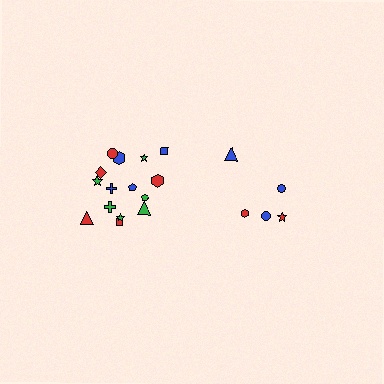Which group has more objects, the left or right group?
The left group.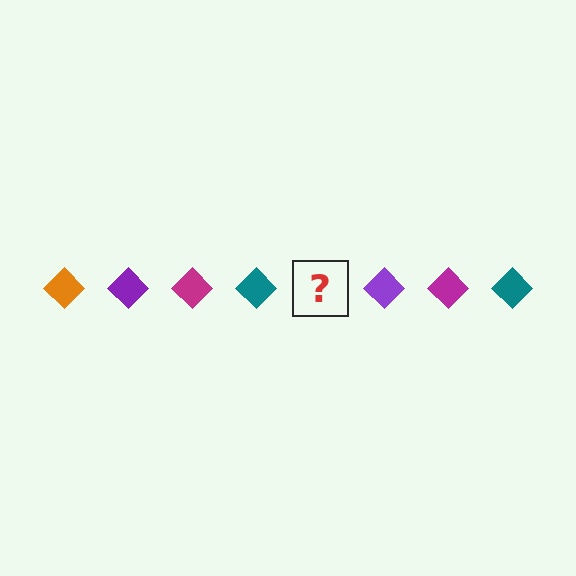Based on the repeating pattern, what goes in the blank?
The blank should be an orange diamond.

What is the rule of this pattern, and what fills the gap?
The rule is that the pattern cycles through orange, purple, magenta, teal diamonds. The gap should be filled with an orange diamond.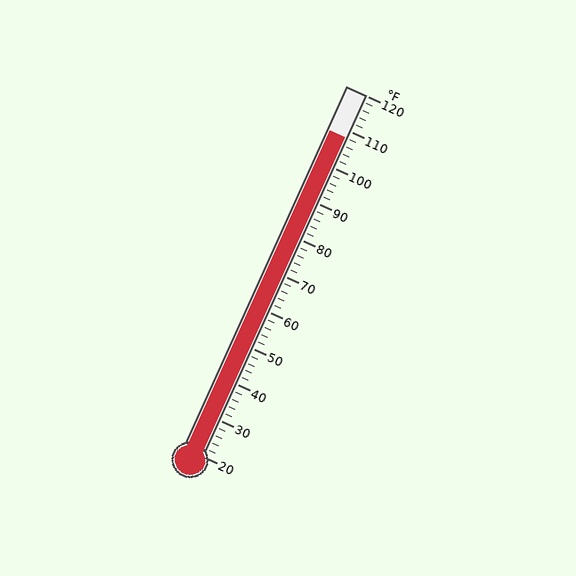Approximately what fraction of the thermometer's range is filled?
The thermometer is filled to approximately 90% of its range.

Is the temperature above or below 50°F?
The temperature is above 50°F.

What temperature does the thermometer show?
The thermometer shows approximately 108°F.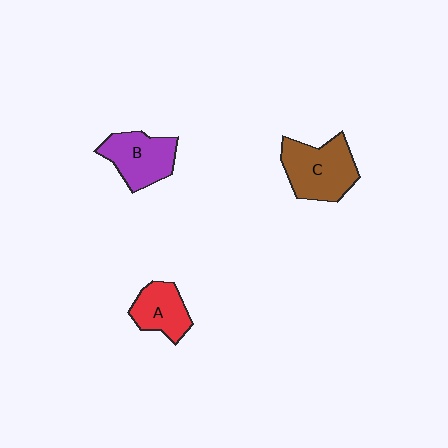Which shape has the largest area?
Shape C (brown).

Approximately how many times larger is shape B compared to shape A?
Approximately 1.3 times.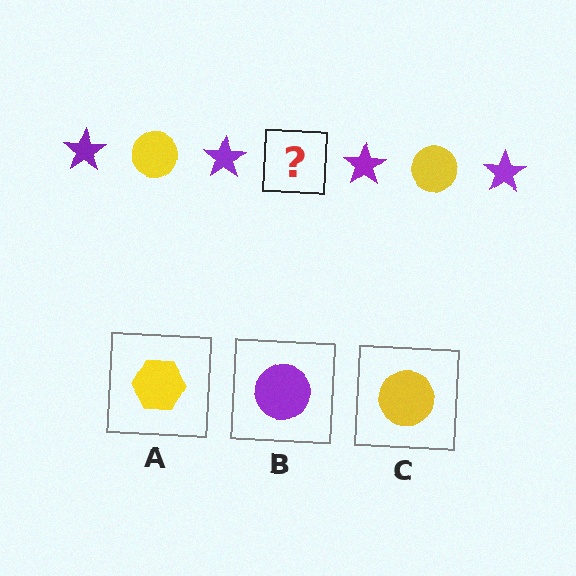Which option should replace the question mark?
Option C.